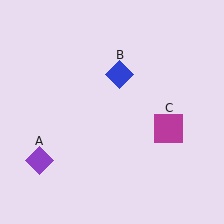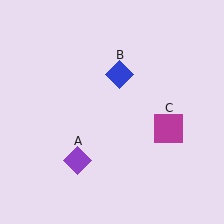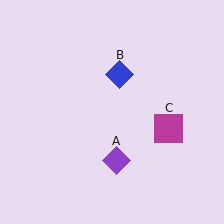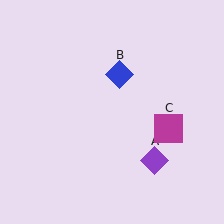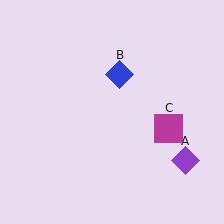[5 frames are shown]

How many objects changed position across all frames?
1 object changed position: purple diamond (object A).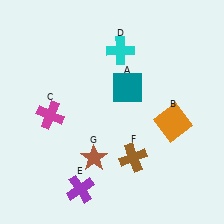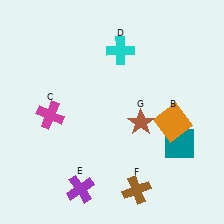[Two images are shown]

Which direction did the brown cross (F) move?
The brown cross (F) moved down.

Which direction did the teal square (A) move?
The teal square (A) moved down.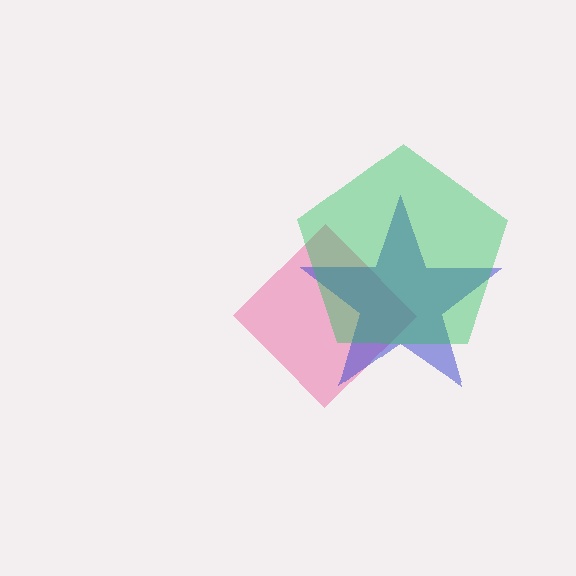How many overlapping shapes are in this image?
There are 3 overlapping shapes in the image.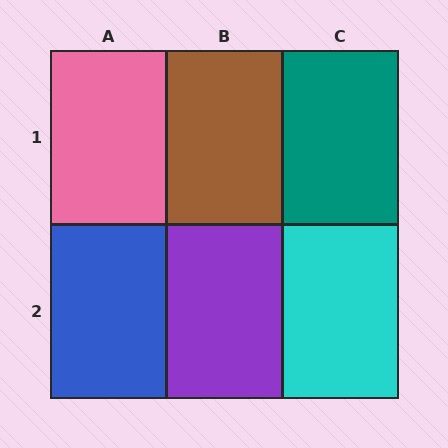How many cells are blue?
1 cell is blue.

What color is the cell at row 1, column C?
Teal.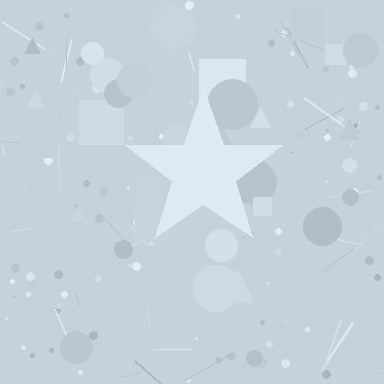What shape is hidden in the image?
A star is hidden in the image.